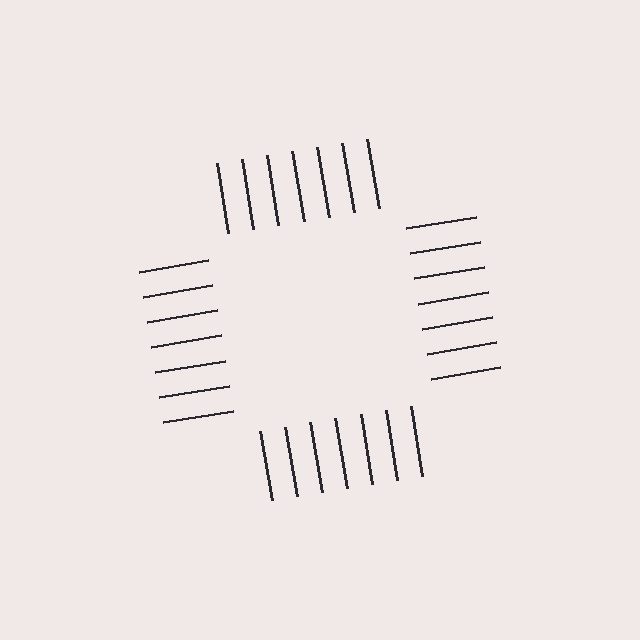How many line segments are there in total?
28 — 7 along each of the 4 edges.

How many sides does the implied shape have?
4 sides — the line-ends trace a square.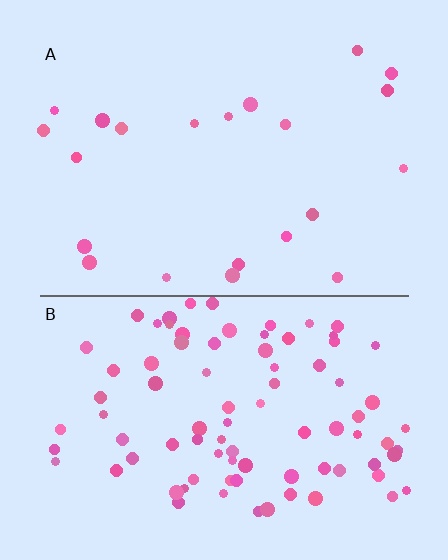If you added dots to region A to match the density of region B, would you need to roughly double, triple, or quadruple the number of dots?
Approximately quadruple.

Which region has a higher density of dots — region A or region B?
B (the bottom).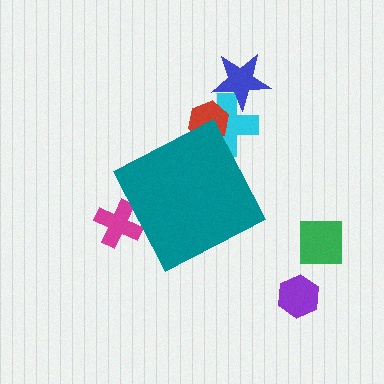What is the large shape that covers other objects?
A teal diamond.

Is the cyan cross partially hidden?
Yes, the cyan cross is partially hidden behind the teal diamond.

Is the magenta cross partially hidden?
Yes, the magenta cross is partially hidden behind the teal diamond.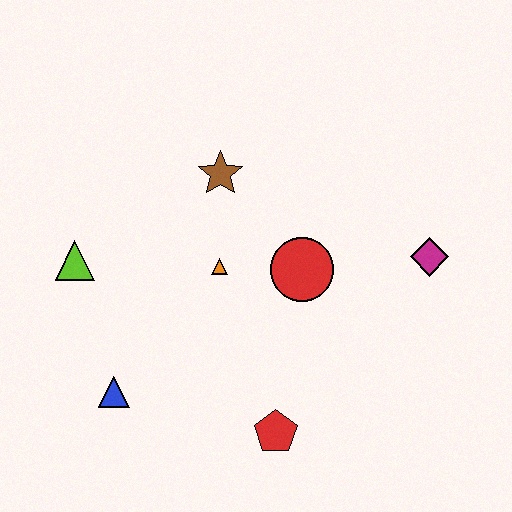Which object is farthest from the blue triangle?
The magenta diamond is farthest from the blue triangle.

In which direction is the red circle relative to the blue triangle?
The red circle is to the right of the blue triangle.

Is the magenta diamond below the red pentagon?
No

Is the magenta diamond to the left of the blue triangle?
No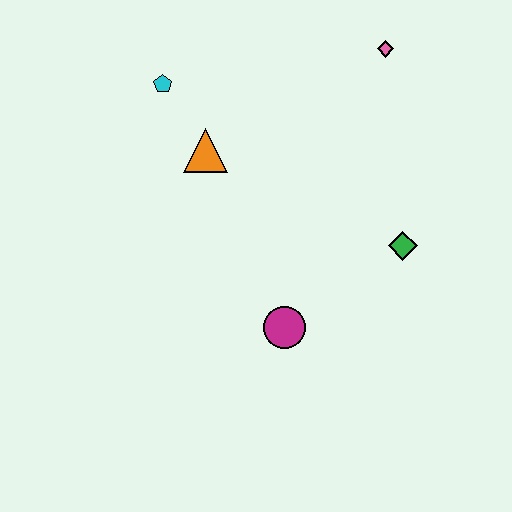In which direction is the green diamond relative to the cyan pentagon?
The green diamond is to the right of the cyan pentagon.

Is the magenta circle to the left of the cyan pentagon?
No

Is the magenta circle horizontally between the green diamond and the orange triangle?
Yes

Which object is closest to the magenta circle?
The green diamond is closest to the magenta circle.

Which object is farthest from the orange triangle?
The green diamond is farthest from the orange triangle.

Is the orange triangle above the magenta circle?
Yes